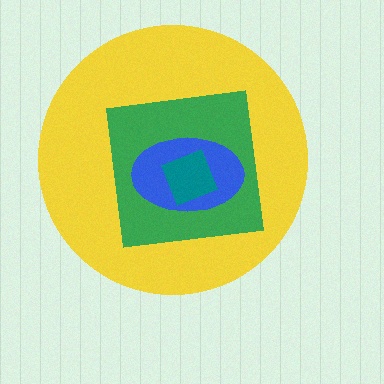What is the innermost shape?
The teal square.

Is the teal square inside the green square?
Yes.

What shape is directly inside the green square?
The blue ellipse.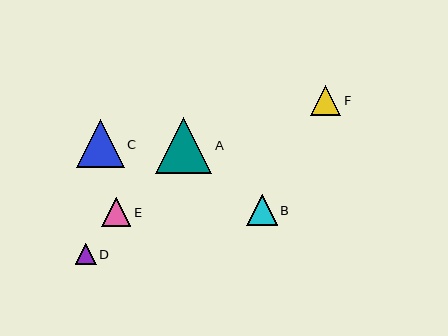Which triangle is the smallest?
Triangle D is the smallest with a size of approximately 21 pixels.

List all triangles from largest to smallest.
From largest to smallest: A, C, B, F, E, D.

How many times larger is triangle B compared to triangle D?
Triangle B is approximately 1.5 times the size of triangle D.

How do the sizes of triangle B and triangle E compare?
Triangle B and triangle E are approximately the same size.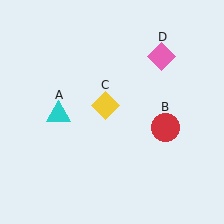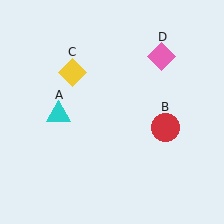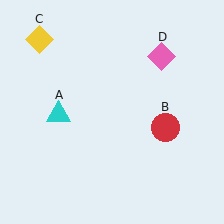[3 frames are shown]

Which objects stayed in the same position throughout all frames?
Cyan triangle (object A) and red circle (object B) and pink diamond (object D) remained stationary.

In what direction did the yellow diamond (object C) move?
The yellow diamond (object C) moved up and to the left.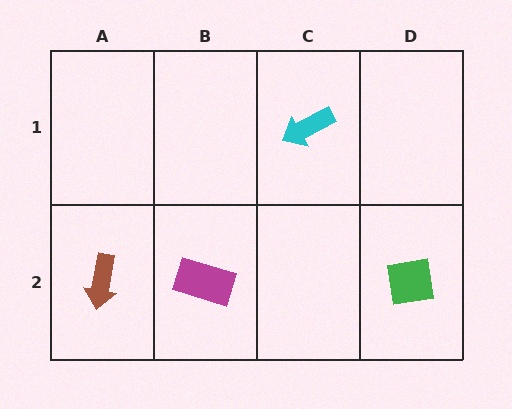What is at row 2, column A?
A brown arrow.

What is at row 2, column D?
A green square.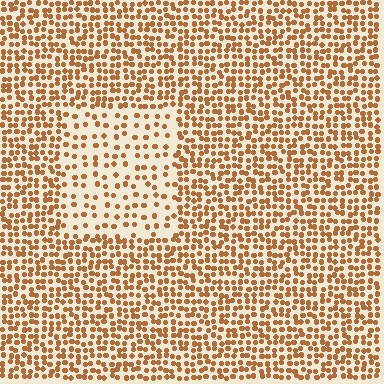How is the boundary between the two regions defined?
The boundary is defined by a change in element density (approximately 2.2x ratio). All elements are the same color, size, and shape.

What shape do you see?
I see a rectangle.